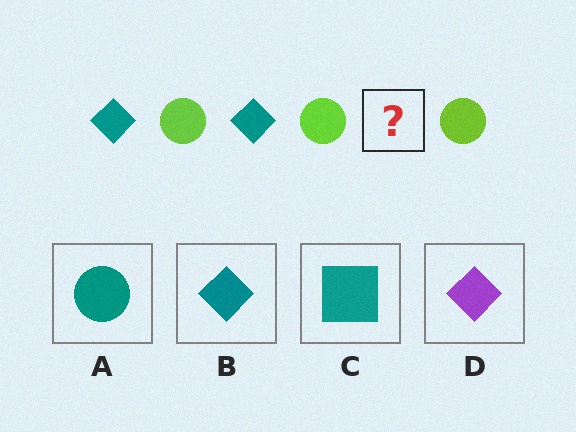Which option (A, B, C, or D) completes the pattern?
B.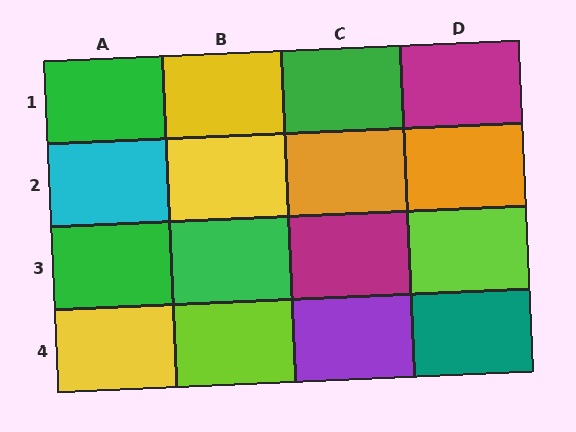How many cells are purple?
1 cell is purple.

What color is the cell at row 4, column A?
Yellow.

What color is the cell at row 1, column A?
Green.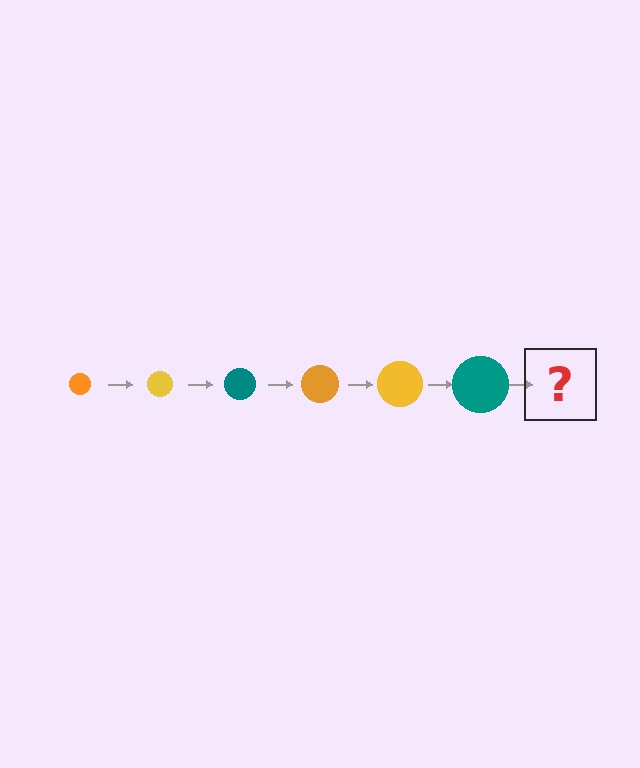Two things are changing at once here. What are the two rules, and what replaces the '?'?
The two rules are that the circle grows larger each step and the color cycles through orange, yellow, and teal. The '?' should be an orange circle, larger than the previous one.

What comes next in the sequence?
The next element should be an orange circle, larger than the previous one.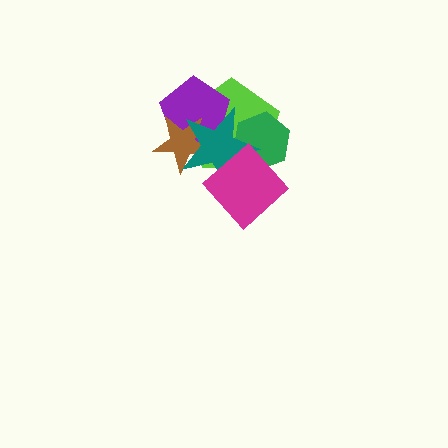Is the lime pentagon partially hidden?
Yes, it is partially covered by another shape.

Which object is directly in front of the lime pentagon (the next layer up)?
The green hexagon is directly in front of the lime pentagon.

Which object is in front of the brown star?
The teal star is in front of the brown star.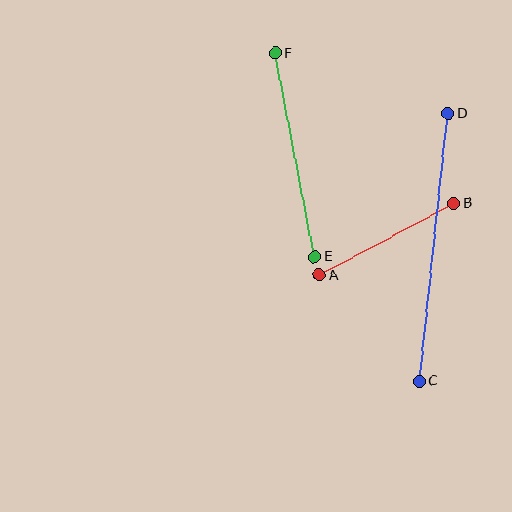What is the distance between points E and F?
The distance is approximately 207 pixels.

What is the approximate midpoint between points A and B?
The midpoint is at approximately (386, 239) pixels.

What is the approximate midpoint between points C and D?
The midpoint is at approximately (434, 247) pixels.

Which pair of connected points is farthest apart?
Points C and D are farthest apart.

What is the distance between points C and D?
The distance is approximately 269 pixels.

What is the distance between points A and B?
The distance is approximately 152 pixels.